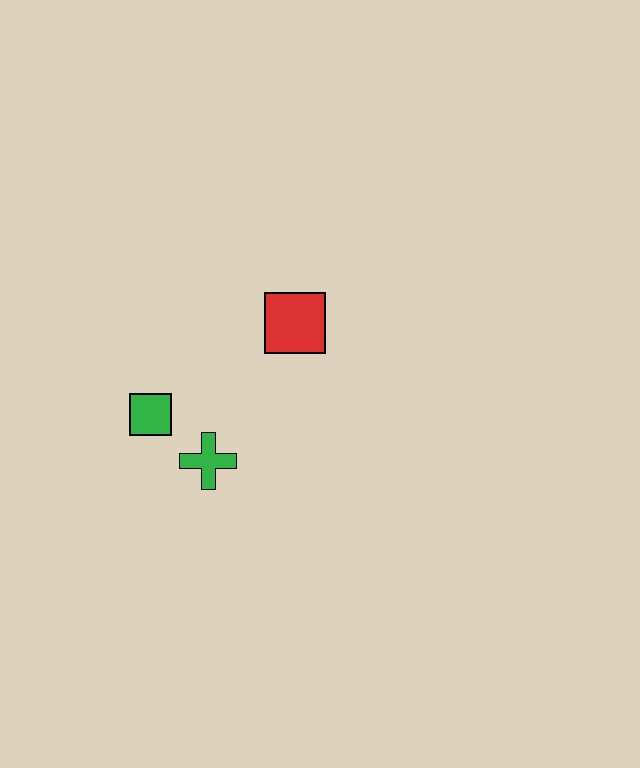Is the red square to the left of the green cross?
No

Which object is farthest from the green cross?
The red square is farthest from the green cross.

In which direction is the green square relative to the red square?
The green square is to the left of the red square.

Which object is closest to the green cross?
The green square is closest to the green cross.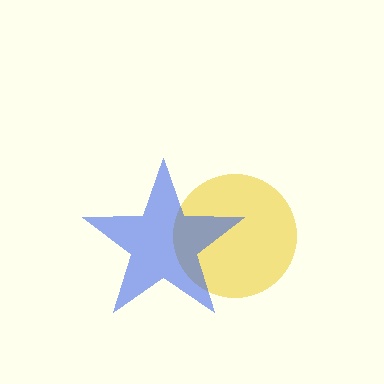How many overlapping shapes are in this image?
There are 2 overlapping shapes in the image.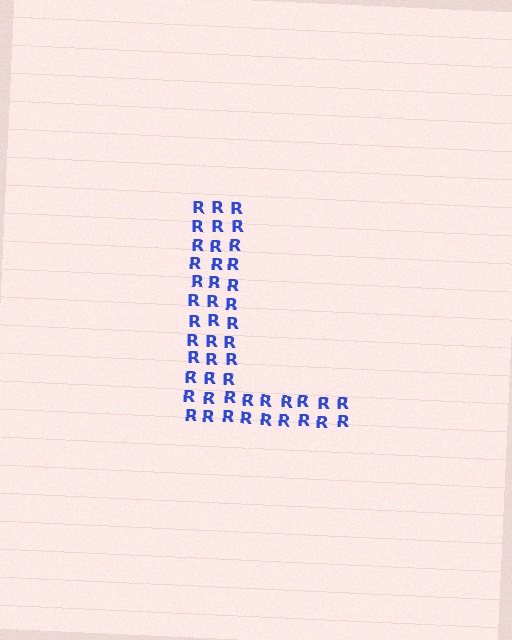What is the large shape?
The large shape is the letter L.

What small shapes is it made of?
It is made of small letter R's.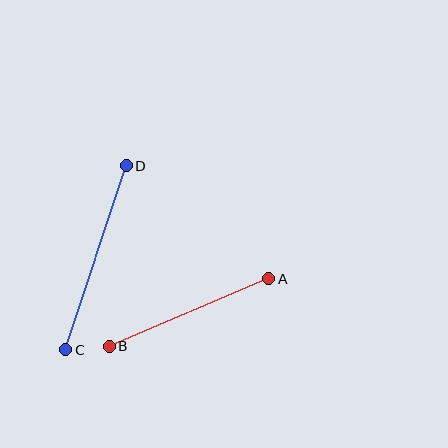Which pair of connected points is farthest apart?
Points C and D are farthest apart.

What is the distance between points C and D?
The distance is approximately 194 pixels.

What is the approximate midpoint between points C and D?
The midpoint is at approximately (96, 258) pixels.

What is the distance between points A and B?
The distance is approximately 173 pixels.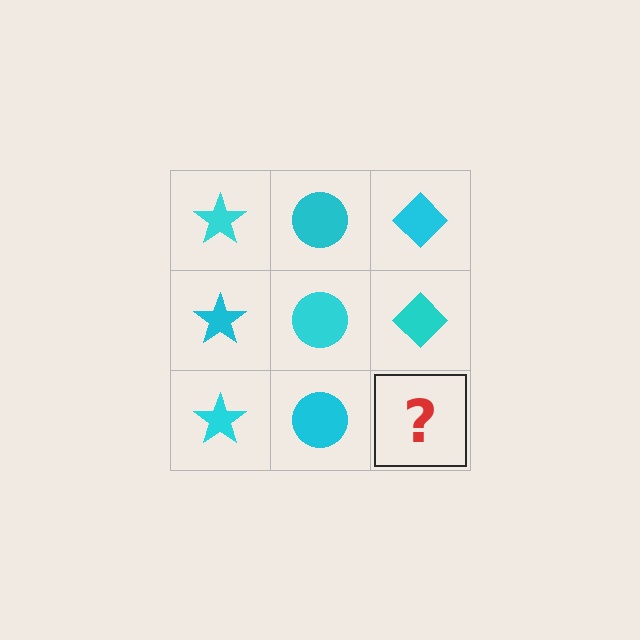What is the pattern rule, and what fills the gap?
The rule is that each column has a consistent shape. The gap should be filled with a cyan diamond.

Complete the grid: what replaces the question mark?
The question mark should be replaced with a cyan diamond.